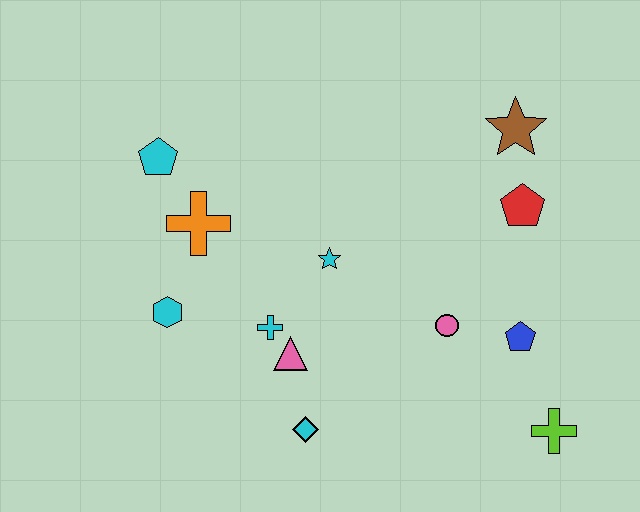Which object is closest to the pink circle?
The blue pentagon is closest to the pink circle.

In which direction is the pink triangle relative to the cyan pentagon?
The pink triangle is below the cyan pentagon.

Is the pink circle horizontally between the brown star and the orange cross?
Yes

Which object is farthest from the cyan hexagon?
The lime cross is farthest from the cyan hexagon.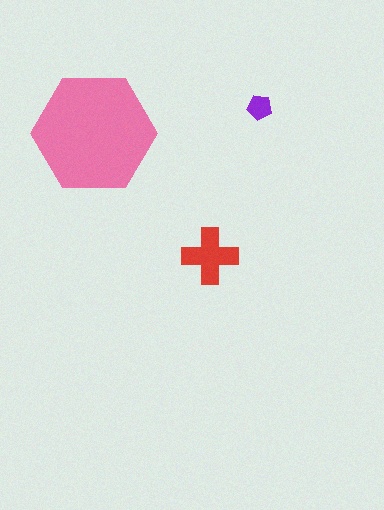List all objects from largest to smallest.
The pink hexagon, the red cross, the purple pentagon.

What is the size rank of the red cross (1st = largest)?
2nd.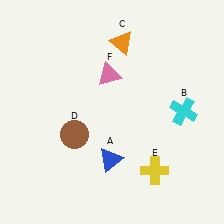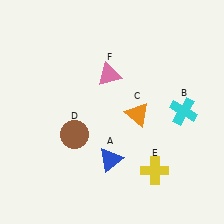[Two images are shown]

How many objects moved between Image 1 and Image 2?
1 object moved between the two images.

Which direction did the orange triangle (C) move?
The orange triangle (C) moved down.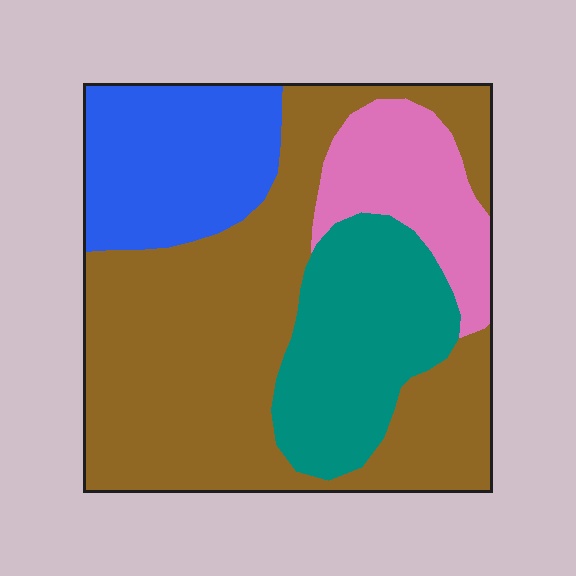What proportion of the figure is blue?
Blue covers around 20% of the figure.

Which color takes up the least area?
Pink, at roughly 15%.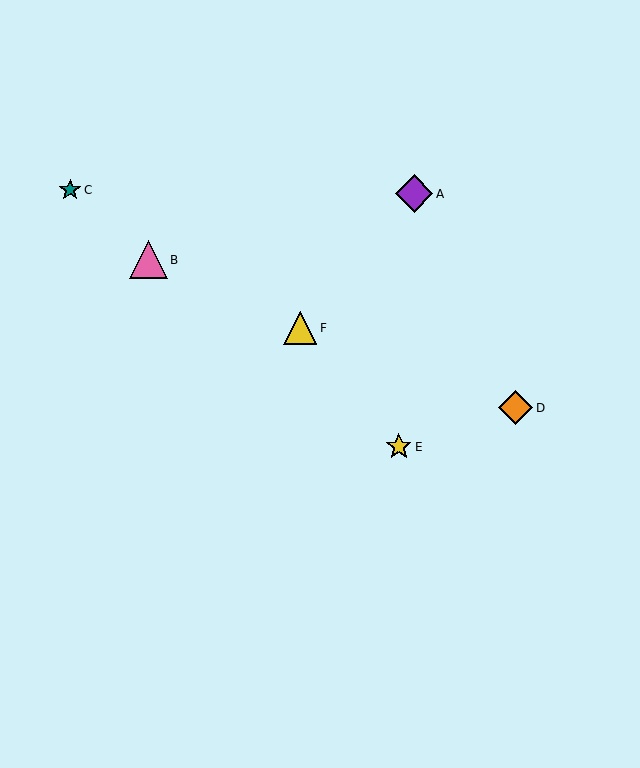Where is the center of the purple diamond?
The center of the purple diamond is at (414, 194).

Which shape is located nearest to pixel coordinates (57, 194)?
The teal star (labeled C) at (70, 190) is nearest to that location.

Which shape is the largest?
The pink triangle (labeled B) is the largest.